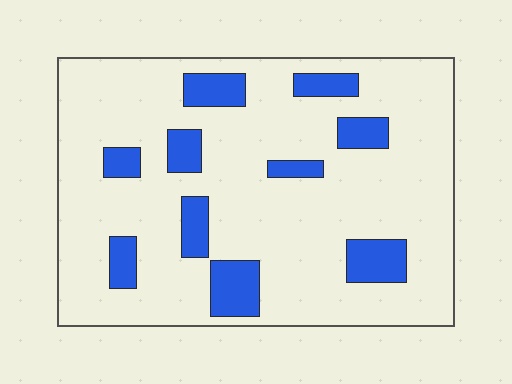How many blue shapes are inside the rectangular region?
10.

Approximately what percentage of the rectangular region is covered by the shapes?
Approximately 15%.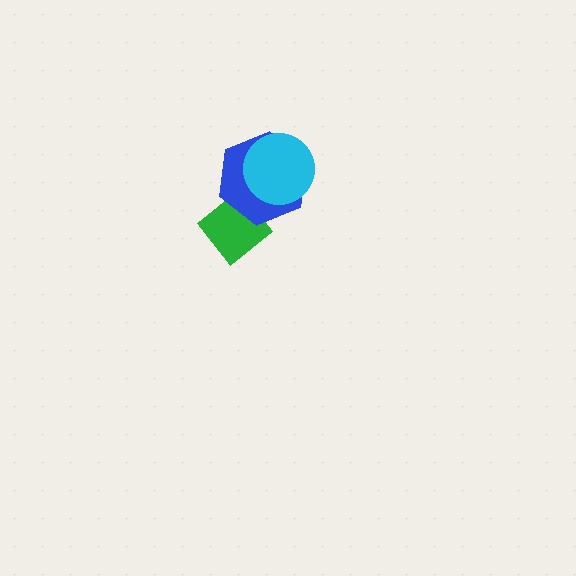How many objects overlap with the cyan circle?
1 object overlaps with the cyan circle.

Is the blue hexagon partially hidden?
Yes, it is partially covered by another shape.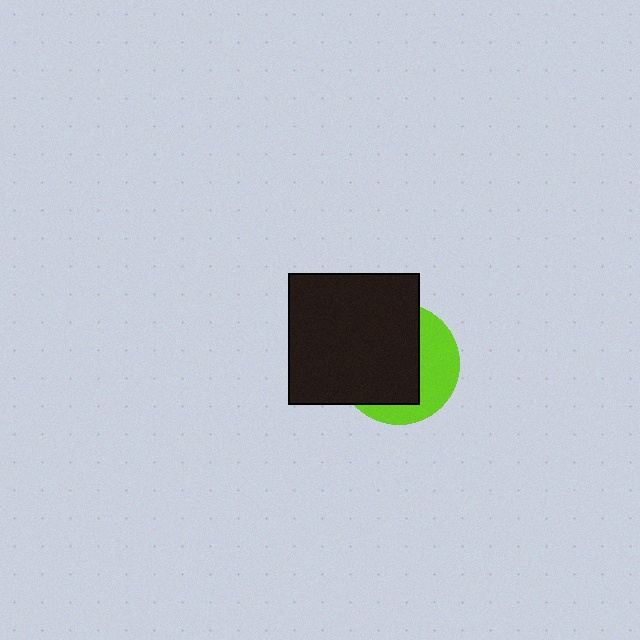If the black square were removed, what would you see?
You would see the complete lime circle.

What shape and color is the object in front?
The object in front is a black square.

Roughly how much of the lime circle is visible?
A small part of it is visible (roughly 37%).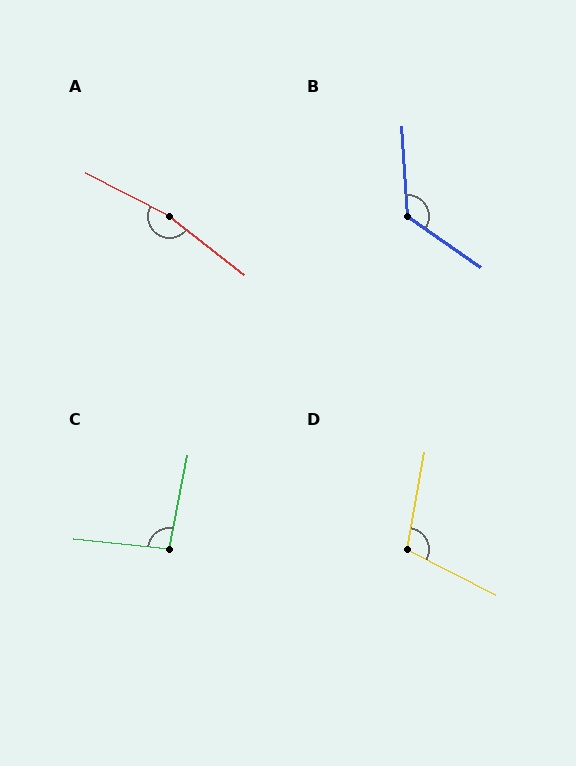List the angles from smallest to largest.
C (95°), D (107°), B (128°), A (170°).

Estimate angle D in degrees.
Approximately 107 degrees.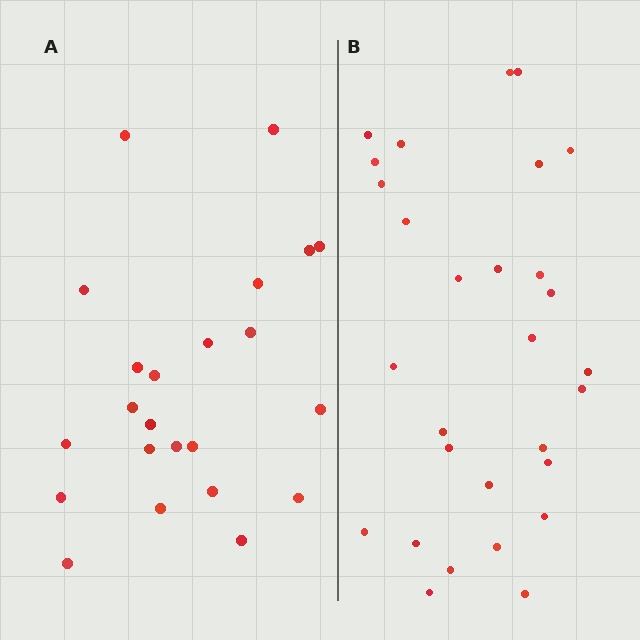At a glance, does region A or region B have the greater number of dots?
Region B (the right region) has more dots.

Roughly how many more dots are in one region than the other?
Region B has about 6 more dots than region A.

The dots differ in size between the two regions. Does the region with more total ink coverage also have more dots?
No. Region A has more total ink coverage because its dots are larger, but region B actually contains more individual dots. Total area can be misleading — the number of items is what matters here.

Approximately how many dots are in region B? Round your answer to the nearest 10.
About 30 dots. (The exact count is 29, which rounds to 30.)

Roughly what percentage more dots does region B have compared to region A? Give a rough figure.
About 25% more.